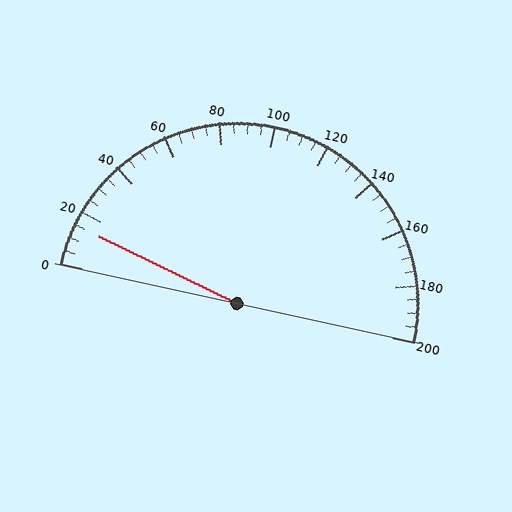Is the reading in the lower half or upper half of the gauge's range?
The reading is in the lower half of the range (0 to 200).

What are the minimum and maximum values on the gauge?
The gauge ranges from 0 to 200.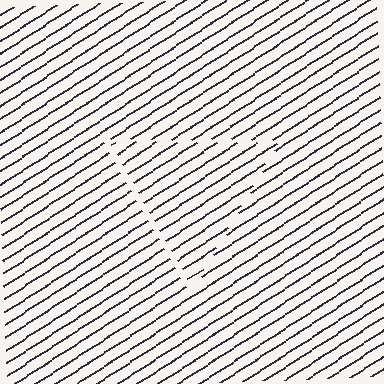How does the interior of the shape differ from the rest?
The interior of the shape contains the same grating, shifted by half a period — the contour is defined by the phase discontinuity where line-ends from the inner and outer gratings abut.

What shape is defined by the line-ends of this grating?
An illusory triangle. The interior of the shape contains the same grating, shifted by half a period — the contour is defined by the phase discontinuity where line-ends from the inner and outer gratings abut.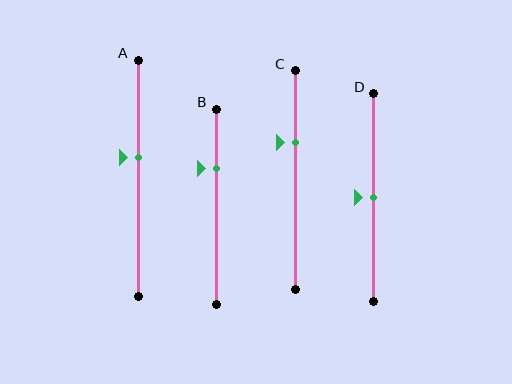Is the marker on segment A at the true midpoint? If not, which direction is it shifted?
No, the marker on segment A is shifted upward by about 9% of the segment length.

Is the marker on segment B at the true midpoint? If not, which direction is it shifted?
No, the marker on segment B is shifted upward by about 20% of the segment length.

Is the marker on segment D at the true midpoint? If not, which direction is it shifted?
Yes, the marker on segment D is at the true midpoint.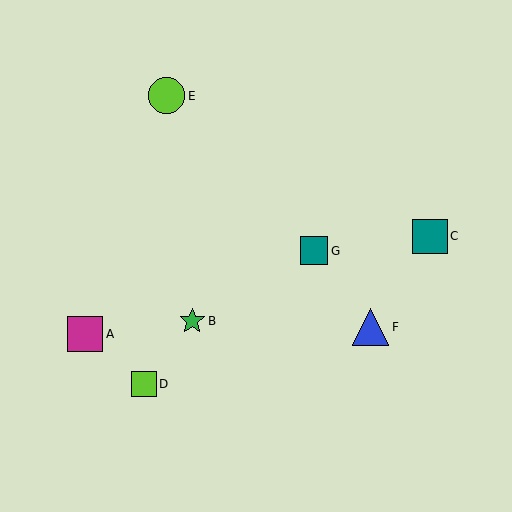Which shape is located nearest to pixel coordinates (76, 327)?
The magenta square (labeled A) at (85, 334) is nearest to that location.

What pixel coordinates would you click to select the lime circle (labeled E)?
Click at (167, 96) to select the lime circle E.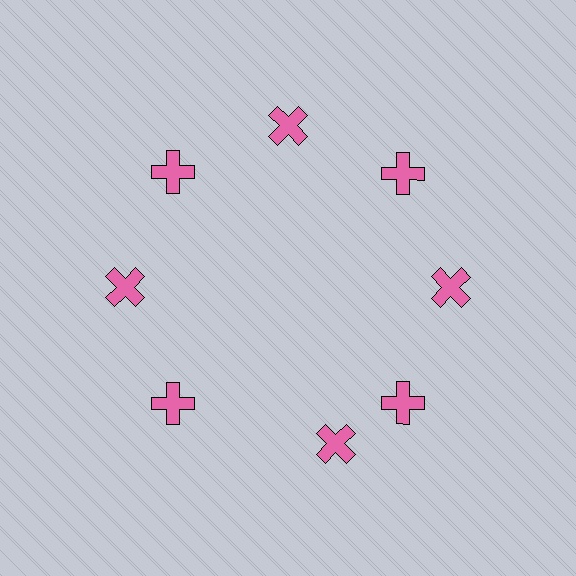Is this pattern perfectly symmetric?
No. The 8 pink crosses are arranged in a ring, but one element near the 6 o'clock position is rotated out of alignment along the ring, breaking the 8-fold rotational symmetry.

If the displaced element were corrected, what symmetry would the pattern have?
It would have 8-fold rotational symmetry — the pattern would map onto itself every 45 degrees.